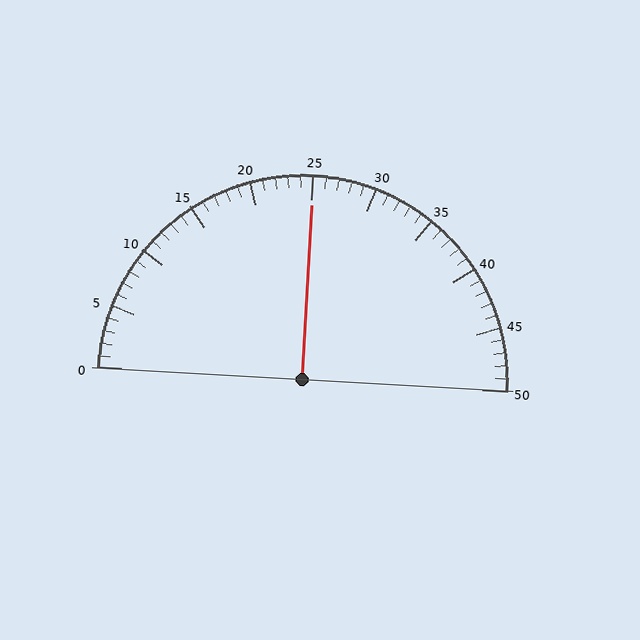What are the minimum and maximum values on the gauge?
The gauge ranges from 0 to 50.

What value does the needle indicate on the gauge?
The needle indicates approximately 25.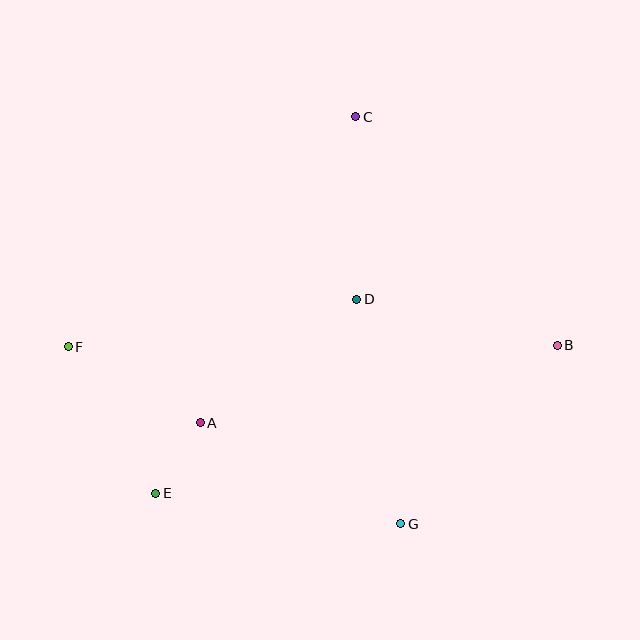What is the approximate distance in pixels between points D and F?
The distance between D and F is approximately 292 pixels.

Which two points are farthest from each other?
Points B and F are farthest from each other.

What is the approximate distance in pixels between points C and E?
The distance between C and E is approximately 426 pixels.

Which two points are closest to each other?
Points A and E are closest to each other.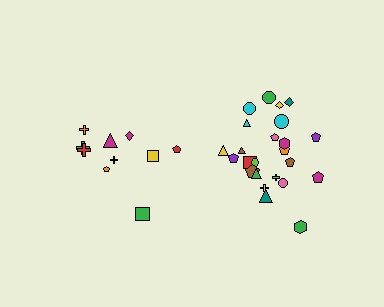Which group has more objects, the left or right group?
The right group.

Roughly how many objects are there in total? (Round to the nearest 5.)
Roughly 35 objects in total.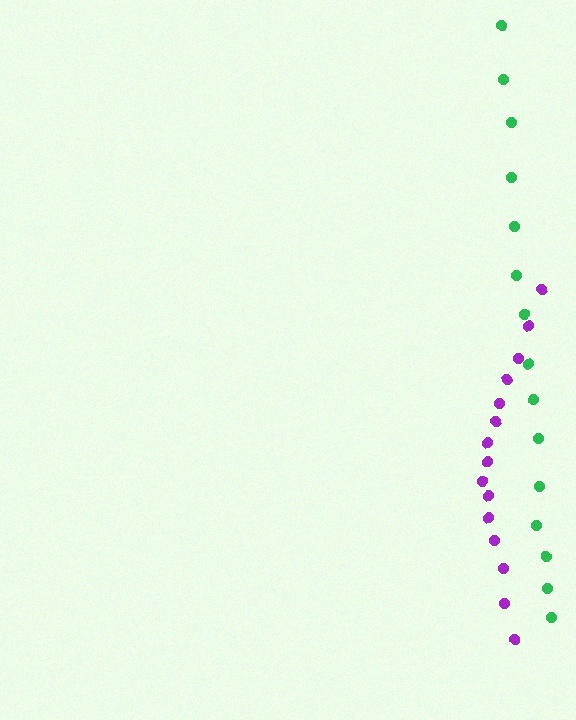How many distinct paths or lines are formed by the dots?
There are 2 distinct paths.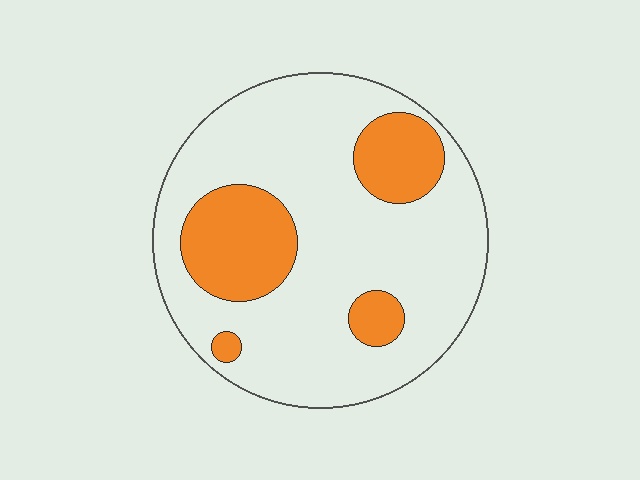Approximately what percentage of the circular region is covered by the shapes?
Approximately 25%.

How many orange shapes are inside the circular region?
4.